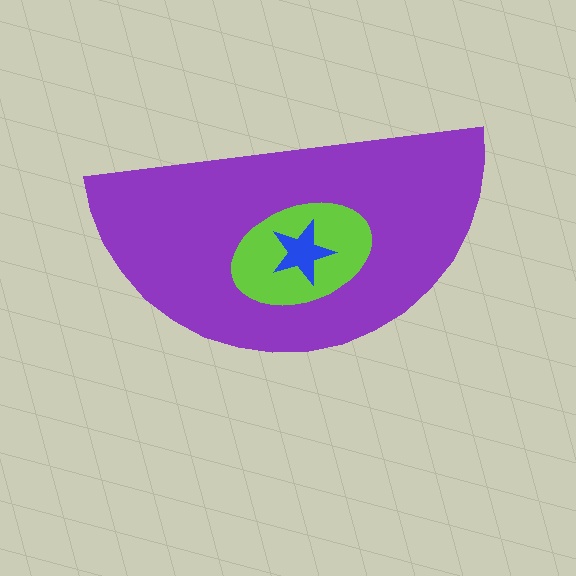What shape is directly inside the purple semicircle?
The lime ellipse.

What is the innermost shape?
The blue star.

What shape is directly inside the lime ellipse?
The blue star.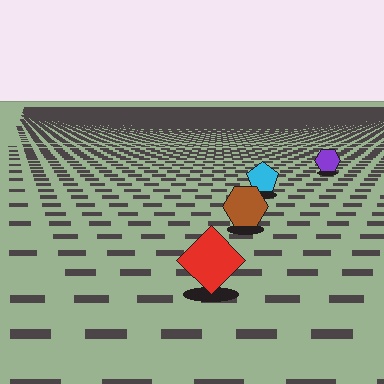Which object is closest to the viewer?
The red diamond is closest. The texture marks near it are larger and more spread out.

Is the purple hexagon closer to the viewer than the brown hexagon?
No. The brown hexagon is closer — you can tell from the texture gradient: the ground texture is coarser near it.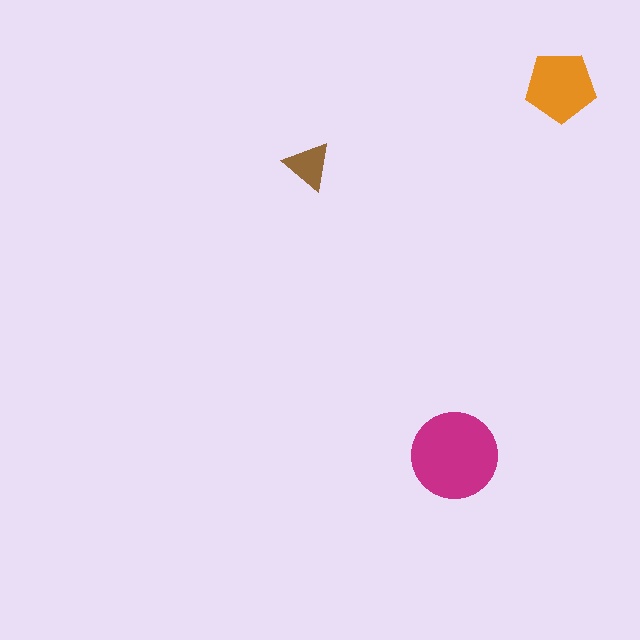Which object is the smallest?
The brown triangle.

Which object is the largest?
The magenta circle.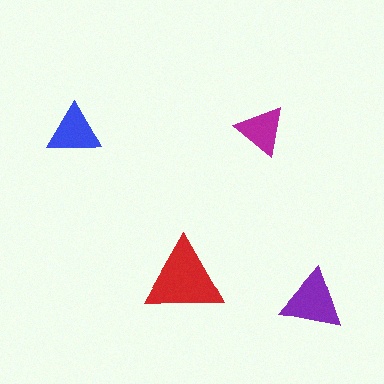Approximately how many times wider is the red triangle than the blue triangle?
About 1.5 times wider.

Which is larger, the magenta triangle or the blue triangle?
The blue one.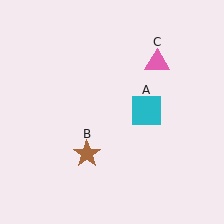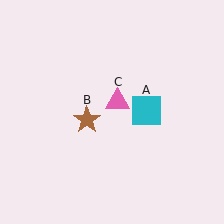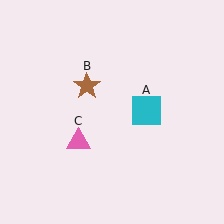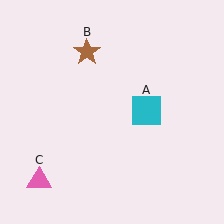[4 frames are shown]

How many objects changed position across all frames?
2 objects changed position: brown star (object B), pink triangle (object C).